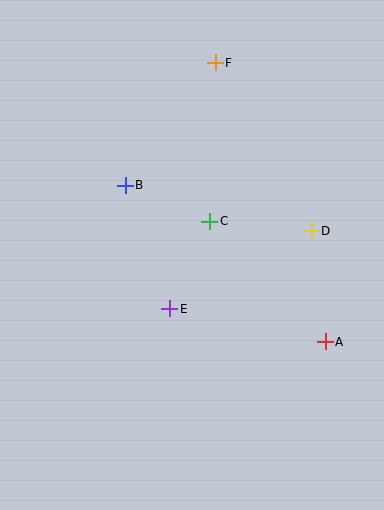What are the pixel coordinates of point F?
Point F is at (215, 63).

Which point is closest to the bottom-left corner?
Point E is closest to the bottom-left corner.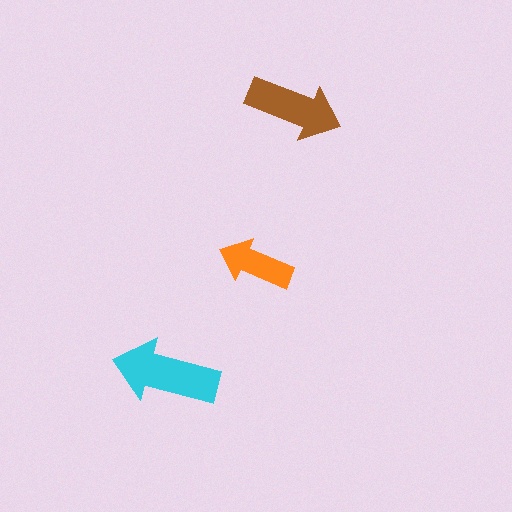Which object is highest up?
The brown arrow is topmost.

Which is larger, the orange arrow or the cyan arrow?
The cyan one.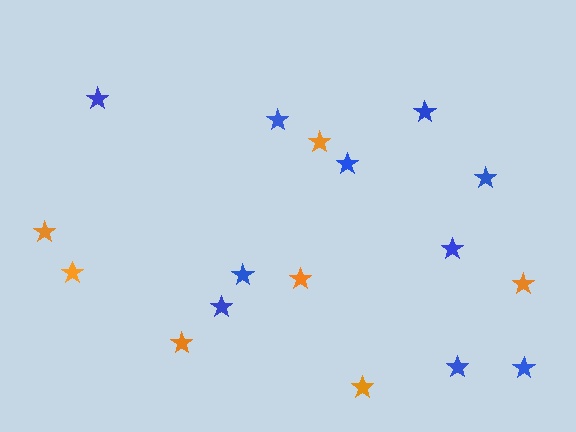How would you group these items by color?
There are 2 groups: one group of blue stars (10) and one group of orange stars (7).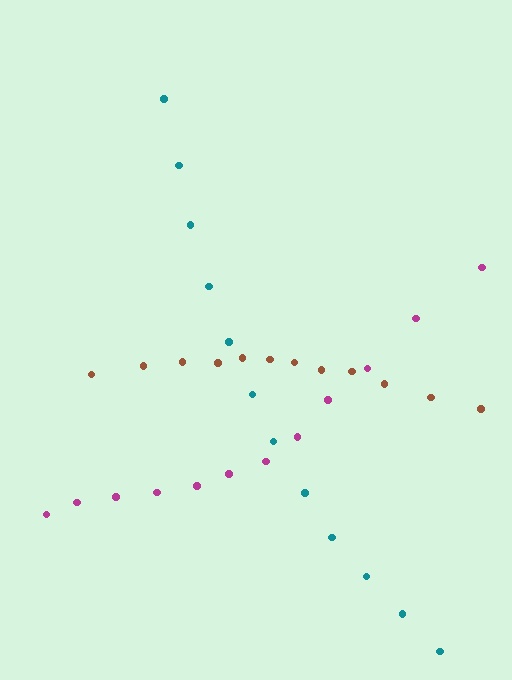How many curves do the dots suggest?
There are 3 distinct paths.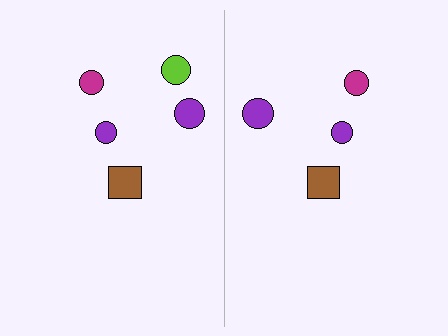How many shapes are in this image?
There are 9 shapes in this image.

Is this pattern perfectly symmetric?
No, the pattern is not perfectly symmetric. A lime circle is missing from the right side.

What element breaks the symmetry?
A lime circle is missing from the right side.